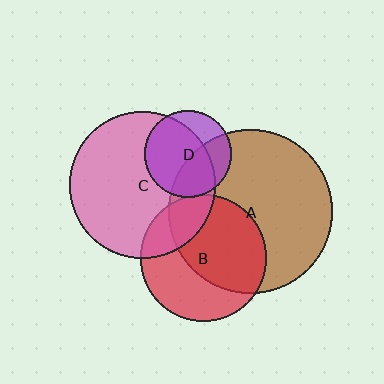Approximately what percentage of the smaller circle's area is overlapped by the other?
Approximately 20%.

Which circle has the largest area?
Circle A (brown).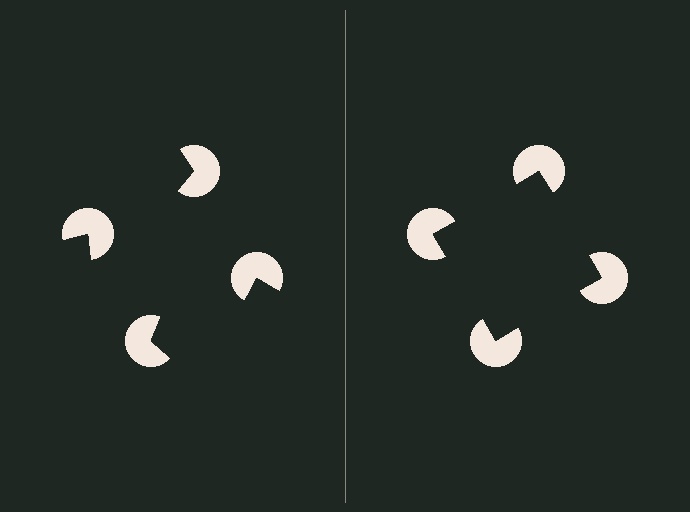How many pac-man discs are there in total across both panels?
8 — 4 on each side.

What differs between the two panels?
The pac-man discs are positioned identically on both sides; only the wedge orientations differ. On the right they align to a square; on the left they are misaligned.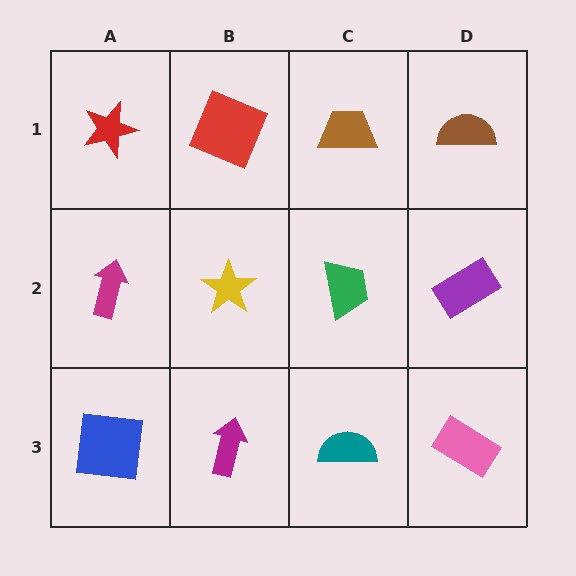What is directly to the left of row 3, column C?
A magenta arrow.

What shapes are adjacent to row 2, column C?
A brown trapezoid (row 1, column C), a teal semicircle (row 3, column C), a yellow star (row 2, column B), a purple rectangle (row 2, column D).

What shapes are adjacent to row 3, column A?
A magenta arrow (row 2, column A), a magenta arrow (row 3, column B).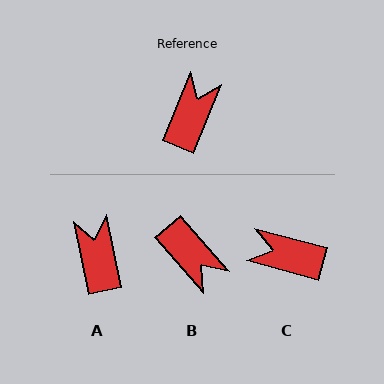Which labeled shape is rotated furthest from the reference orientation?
B, about 117 degrees away.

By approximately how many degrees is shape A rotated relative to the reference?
Approximately 34 degrees counter-clockwise.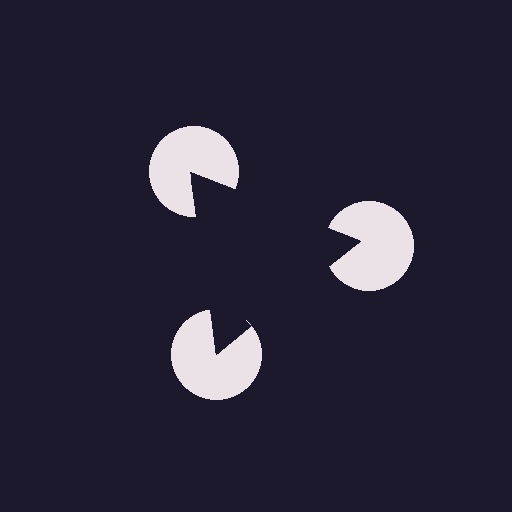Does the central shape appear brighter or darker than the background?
It typically appears slightly darker than the background, even though no actual brightness change is drawn.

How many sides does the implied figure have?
3 sides.